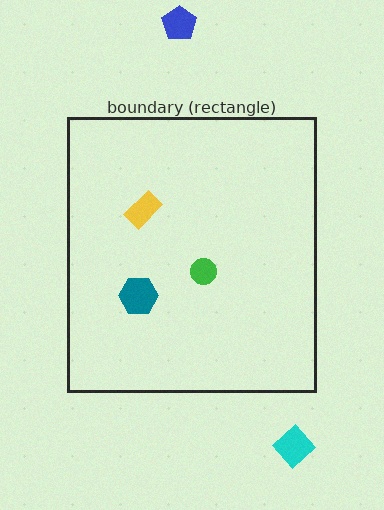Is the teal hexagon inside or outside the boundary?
Inside.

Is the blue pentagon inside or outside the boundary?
Outside.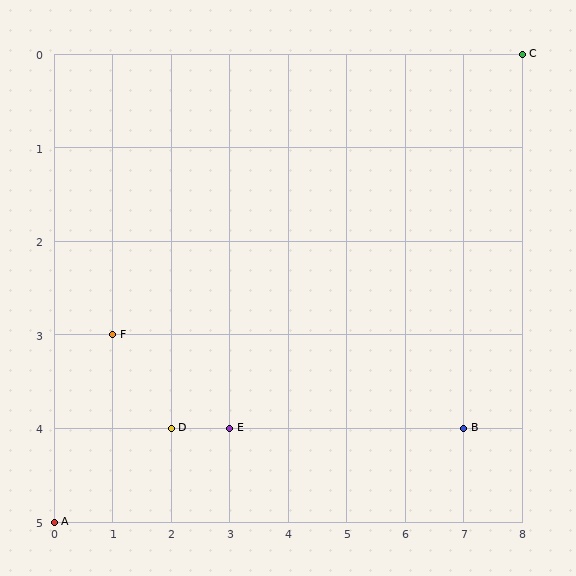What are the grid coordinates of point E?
Point E is at grid coordinates (3, 4).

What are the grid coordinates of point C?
Point C is at grid coordinates (8, 0).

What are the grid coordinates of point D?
Point D is at grid coordinates (2, 4).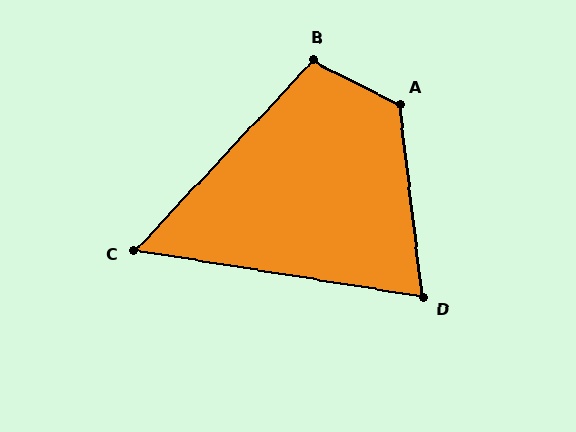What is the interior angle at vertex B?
Approximately 106 degrees (obtuse).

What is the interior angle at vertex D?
Approximately 74 degrees (acute).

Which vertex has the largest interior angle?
A, at approximately 124 degrees.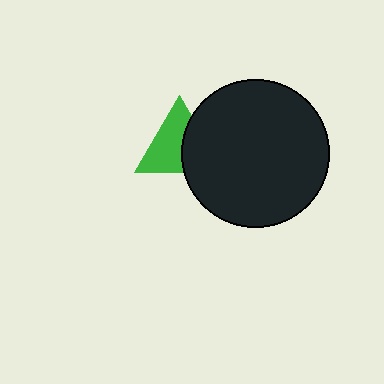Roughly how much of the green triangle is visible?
About half of it is visible (roughly 60%).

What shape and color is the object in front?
The object in front is a black circle.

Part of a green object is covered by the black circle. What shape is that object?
It is a triangle.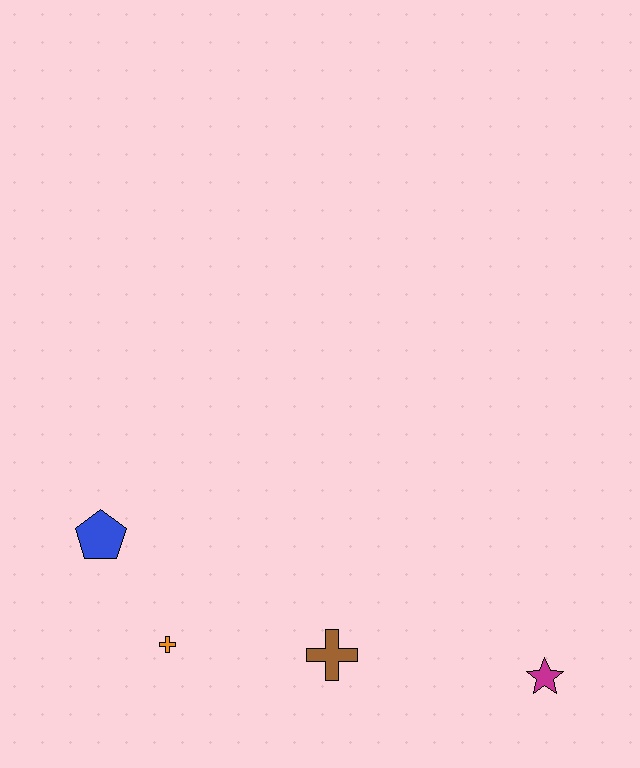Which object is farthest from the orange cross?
The magenta star is farthest from the orange cross.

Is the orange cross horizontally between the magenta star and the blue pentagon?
Yes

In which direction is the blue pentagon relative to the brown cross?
The blue pentagon is to the left of the brown cross.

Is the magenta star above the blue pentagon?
No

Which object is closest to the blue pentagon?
The orange cross is closest to the blue pentagon.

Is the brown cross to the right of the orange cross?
Yes